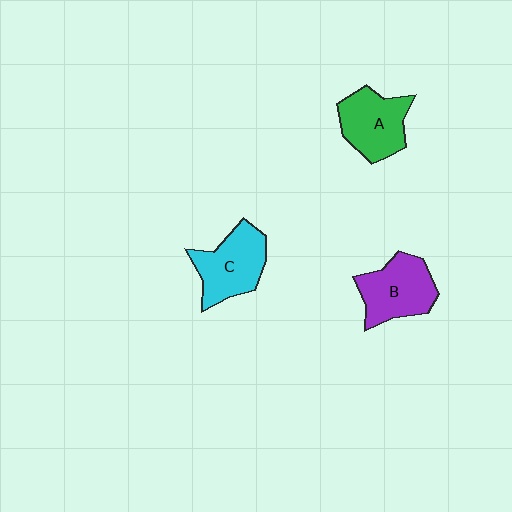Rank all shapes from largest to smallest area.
From largest to smallest: C (cyan), B (purple), A (green).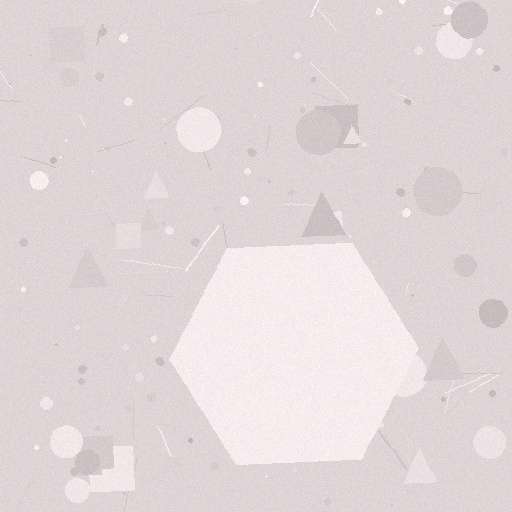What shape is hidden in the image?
A hexagon is hidden in the image.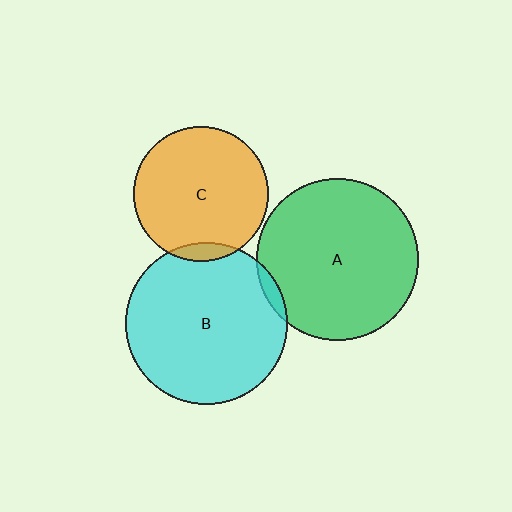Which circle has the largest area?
Circle B (cyan).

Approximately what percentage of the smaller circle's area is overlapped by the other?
Approximately 5%.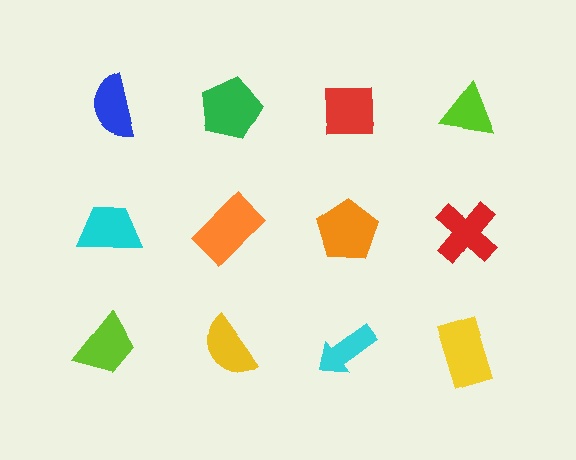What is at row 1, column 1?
A blue semicircle.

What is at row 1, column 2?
A green pentagon.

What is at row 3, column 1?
A lime trapezoid.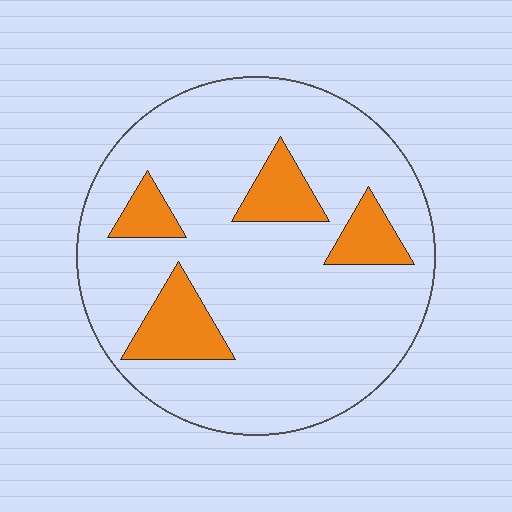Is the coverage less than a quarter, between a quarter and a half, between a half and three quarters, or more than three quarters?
Less than a quarter.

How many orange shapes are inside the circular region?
4.